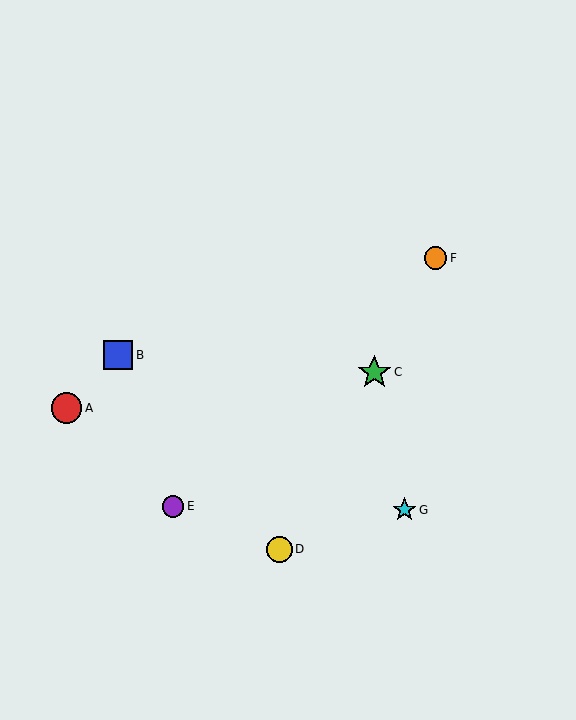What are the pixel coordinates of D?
Object D is at (280, 549).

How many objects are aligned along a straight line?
3 objects (C, D, F) are aligned along a straight line.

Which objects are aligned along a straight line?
Objects C, D, F are aligned along a straight line.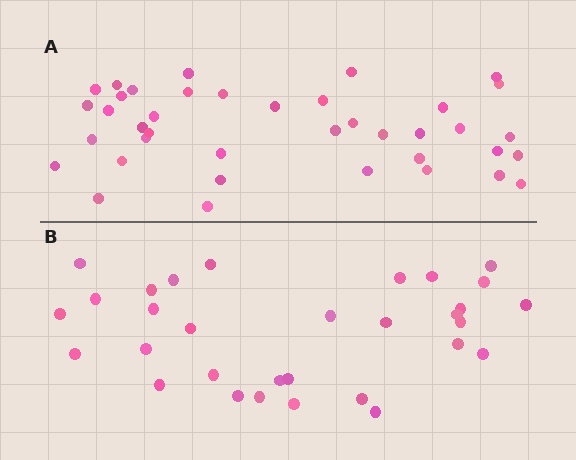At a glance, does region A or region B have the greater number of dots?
Region A (the top region) has more dots.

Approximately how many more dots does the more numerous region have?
Region A has roughly 8 or so more dots than region B.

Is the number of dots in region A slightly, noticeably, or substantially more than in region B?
Region A has noticeably more, but not dramatically so. The ratio is roughly 1.3 to 1.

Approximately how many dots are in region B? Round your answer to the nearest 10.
About 30 dots. (The exact count is 31, which rounds to 30.)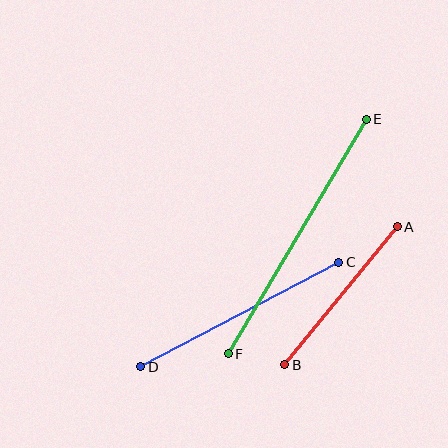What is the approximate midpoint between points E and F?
The midpoint is at approximately (297, 236) pixels.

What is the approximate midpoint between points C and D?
The midpoint is at approximately (240, 314) pixels.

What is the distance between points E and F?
The distance is approximately 272 pixels.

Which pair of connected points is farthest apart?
Points E and F are farthest apart.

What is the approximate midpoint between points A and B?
The midpoint is at approximately (341, 296) pixels.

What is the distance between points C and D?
The distance is approximately 224 pixels.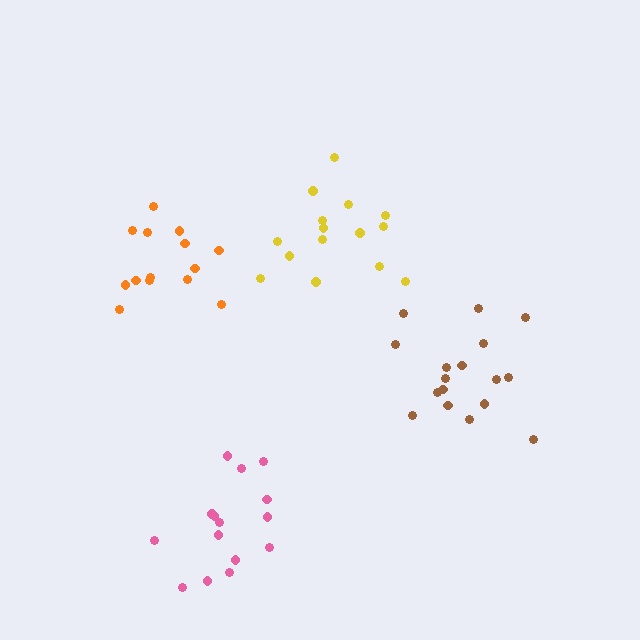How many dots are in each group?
Group 1: 15 dots, Group 2: 15 dots, Group 3: 17 dots, Group 4: 14 dots (61 total).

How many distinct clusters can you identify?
There are 4 distinct clusters.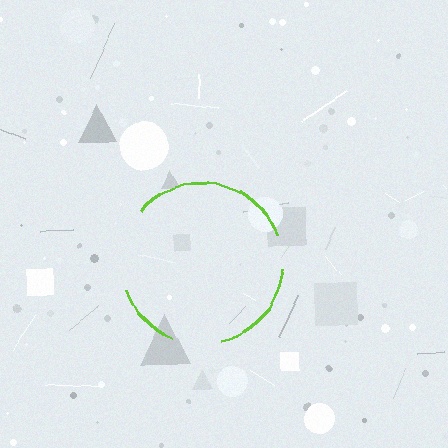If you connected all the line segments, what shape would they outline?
They would outline a circle.